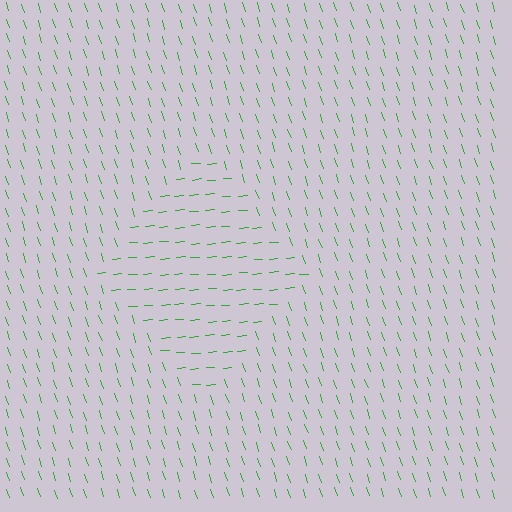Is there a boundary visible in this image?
Yes, there is a texture boundary formed by a change in line orientation.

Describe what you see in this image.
The image is filled with small green line segments. A diamond region in the image has lines oriented differently from the surrounding lines, creating a visible texture boundary.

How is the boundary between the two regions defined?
The boundary is defined purely by a change in line orientation (approximately 76 degrees difference). All lines are the same color and thickness.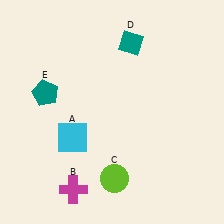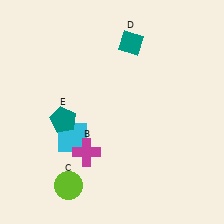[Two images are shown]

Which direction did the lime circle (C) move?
The lime circle (C) moved left.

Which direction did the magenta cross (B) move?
The magenta cross (B) moved up.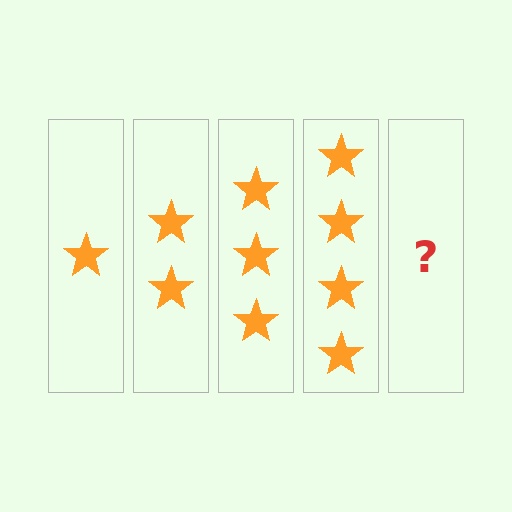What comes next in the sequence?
The next element should be 5 stars.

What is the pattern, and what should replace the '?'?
The pattern is that each step adds one more star. The '?' should be 5 stars.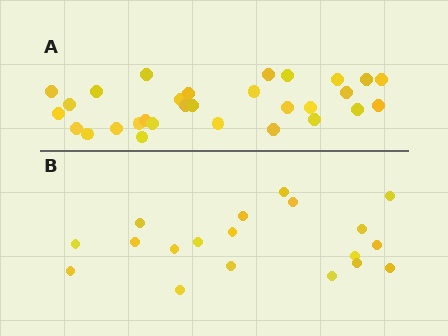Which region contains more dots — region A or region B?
Region A (the top region) has more dots.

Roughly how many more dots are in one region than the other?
Region A has roughly 12 or so more dots than region B.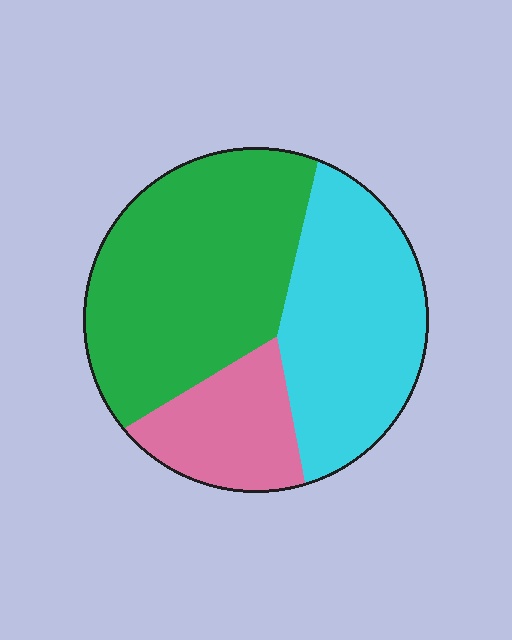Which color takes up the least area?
Pink, at roughly 20%.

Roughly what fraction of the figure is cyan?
Cyan covers 36% of the figure.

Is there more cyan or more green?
Green.